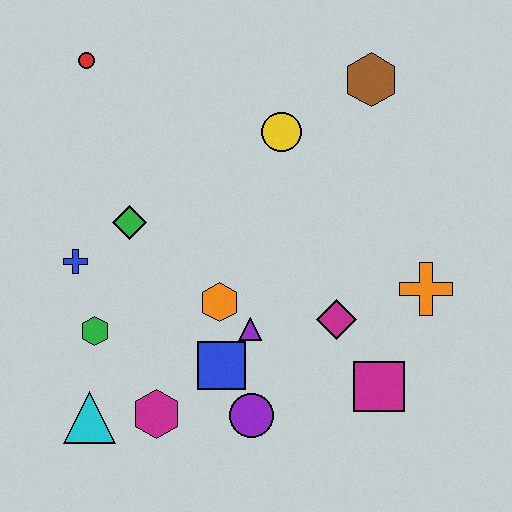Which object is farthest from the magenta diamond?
The red circle is farthest from the magenta diamond.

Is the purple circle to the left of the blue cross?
No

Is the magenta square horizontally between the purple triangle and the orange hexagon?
No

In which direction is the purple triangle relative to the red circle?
The purple triangle is below the red circle.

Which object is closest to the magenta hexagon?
The cyan triangle is closest to the magenta hexagon.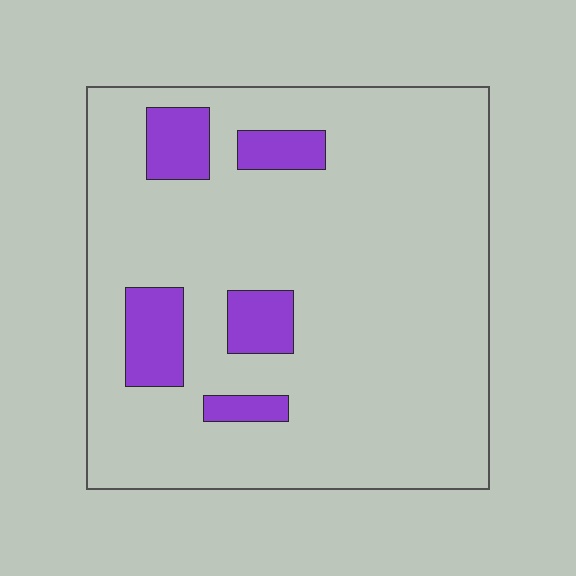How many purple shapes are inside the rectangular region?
5.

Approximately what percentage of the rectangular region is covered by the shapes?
Approximately 15%.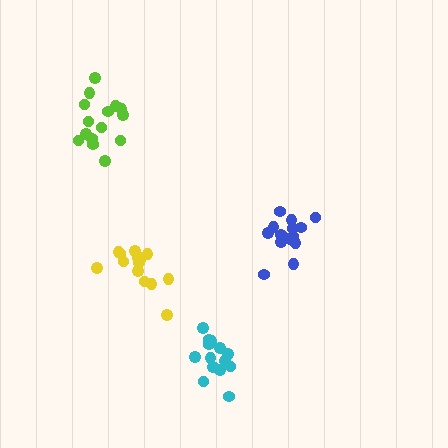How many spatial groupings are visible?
There are 4 spatial groupings.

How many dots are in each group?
Group 1: 15 dots, Group 2: 16 dots, Group 3: 14 dots, Group 4: 14 dots (59 total).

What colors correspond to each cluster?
The clusters are colored: blue, lime, cyan, yellow.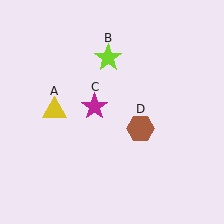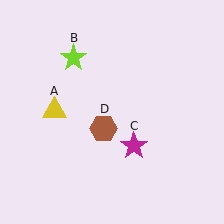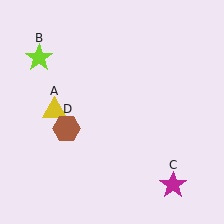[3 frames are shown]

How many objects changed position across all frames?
3 objects changed position: lime star (object B), magenta star (object C), brown hexagon (object D).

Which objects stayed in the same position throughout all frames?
Yellow triangle (object A) remained stationary.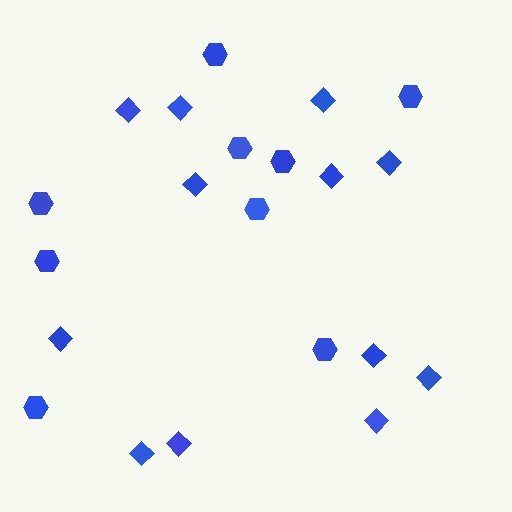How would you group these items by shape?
There are 2 groups: one group of diamonds (12) and one group of hexagons (9).